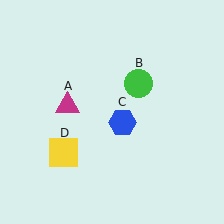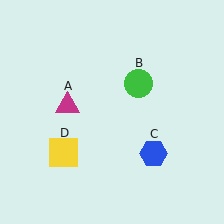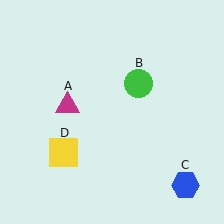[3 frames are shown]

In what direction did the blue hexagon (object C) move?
The blue hexagon (object C) moved down and to the right.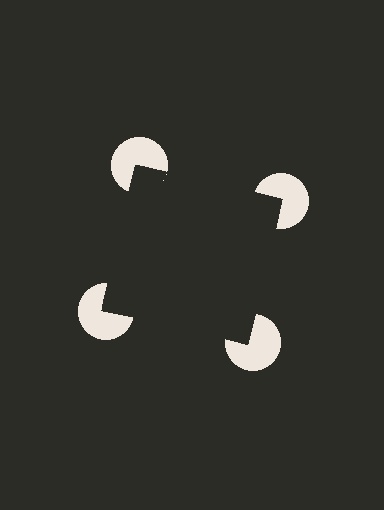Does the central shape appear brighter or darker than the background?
It typically appears slightly darker than the background, even though no actual brightness change is drawn.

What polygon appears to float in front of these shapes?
An illusory square — its edges are inferred from the aligned wedge cuts in the pac-man discs, not physically drawn.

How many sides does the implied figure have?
4 sides.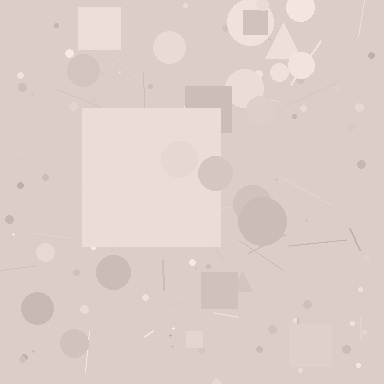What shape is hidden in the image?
A square is hidden in the image.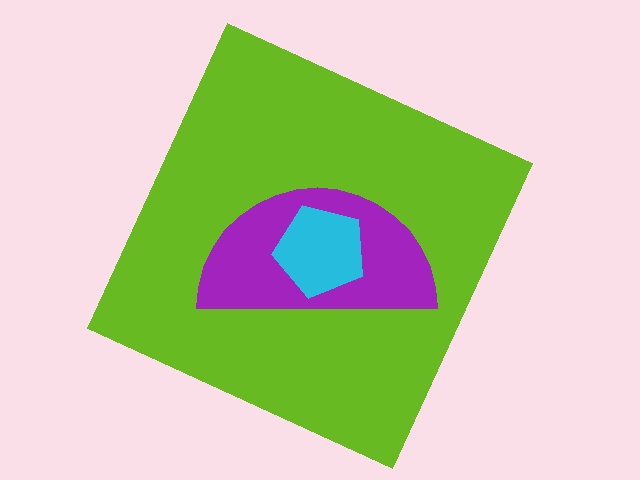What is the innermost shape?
The cyan pentagon.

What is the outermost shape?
The lime square.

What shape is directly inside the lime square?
The purple semicircle.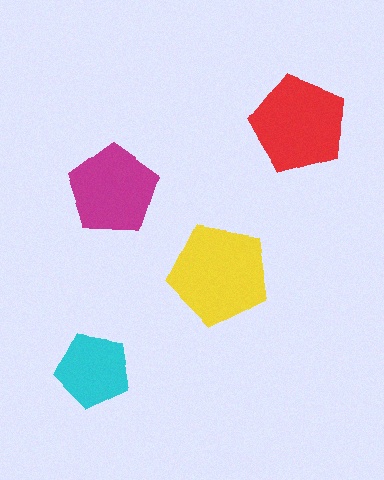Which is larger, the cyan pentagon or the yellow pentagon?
The yellow one.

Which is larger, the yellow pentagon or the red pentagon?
The yellow one.